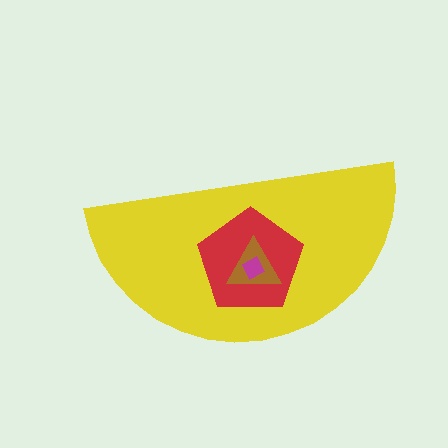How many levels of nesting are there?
4.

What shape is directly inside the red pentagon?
The brown triangle.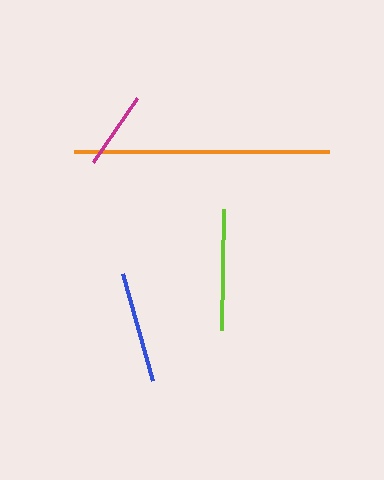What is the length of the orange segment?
The orange segment is approximately 255 pixels long.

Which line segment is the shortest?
The magenta line is the shortest at approximately 78 pixels.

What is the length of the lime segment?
The lime segment is approximately 121 pixels long.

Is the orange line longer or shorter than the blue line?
The orange line is longer than the blue line.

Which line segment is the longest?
The orange line is the longest at approximately 255 pixels.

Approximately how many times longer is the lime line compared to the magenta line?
The lime line is approximately 1.5 times the length of the magenta line.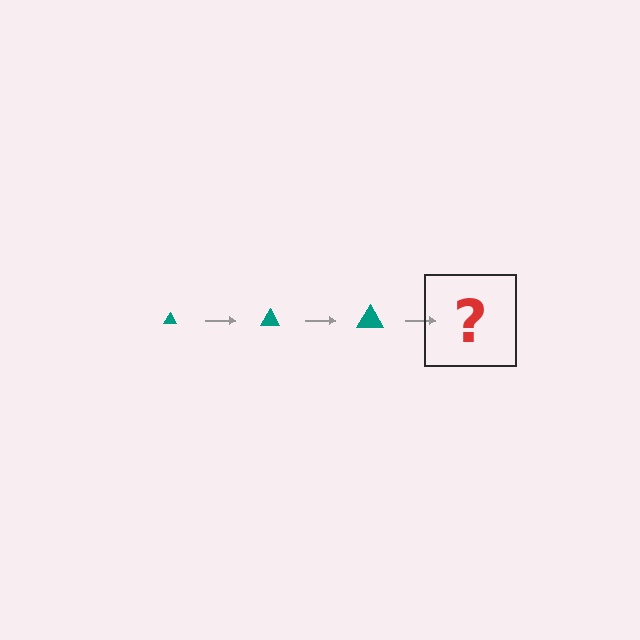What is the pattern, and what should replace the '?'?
The pattern is that the triangle gets progressively larger each step. The '?' should be a teal triangle, larger than the previous one.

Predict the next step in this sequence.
The next step is a teal triangle, larger than the previous one.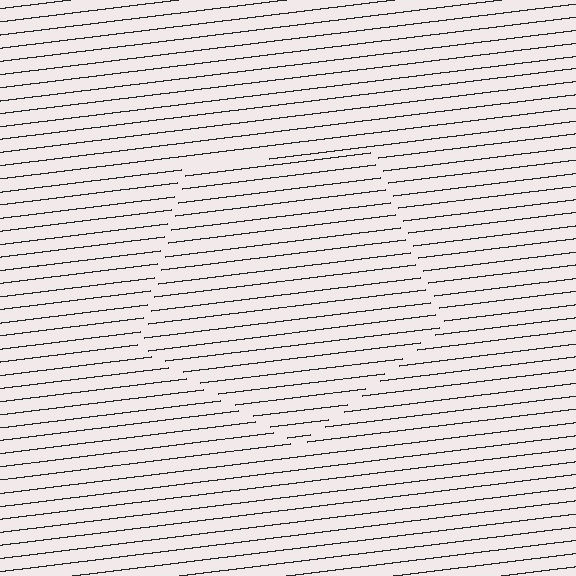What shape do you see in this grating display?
An illusory pentagon. The interior of the shape contains the same grating, shifted by half a period — the contour is defined by the phase discontinuity where line-ends from the inner and outer gratings abut.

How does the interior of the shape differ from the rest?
The interior of the shape contains the same grating, shifted by half a period — the contour is defined by the phase discontinuity where line-ends from the inner and outer gratings abut.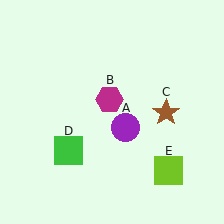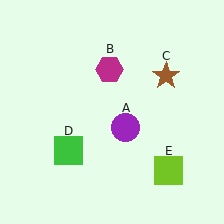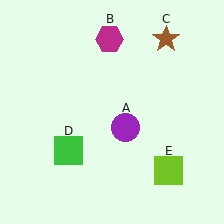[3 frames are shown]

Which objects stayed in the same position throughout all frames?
Purple circle (object A) and green square (object D) and lime square (object E) remained stationary.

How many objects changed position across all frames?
2 objects changed position: magenta hexagon (object B), brown star (object C).